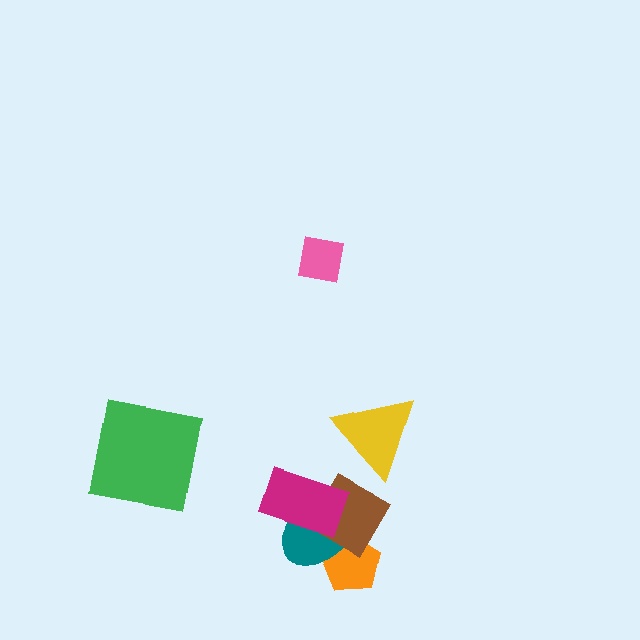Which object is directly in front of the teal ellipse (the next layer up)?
The brown diamond is directly in front of the teal ellipse.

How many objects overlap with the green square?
0 objects overlap with the green square.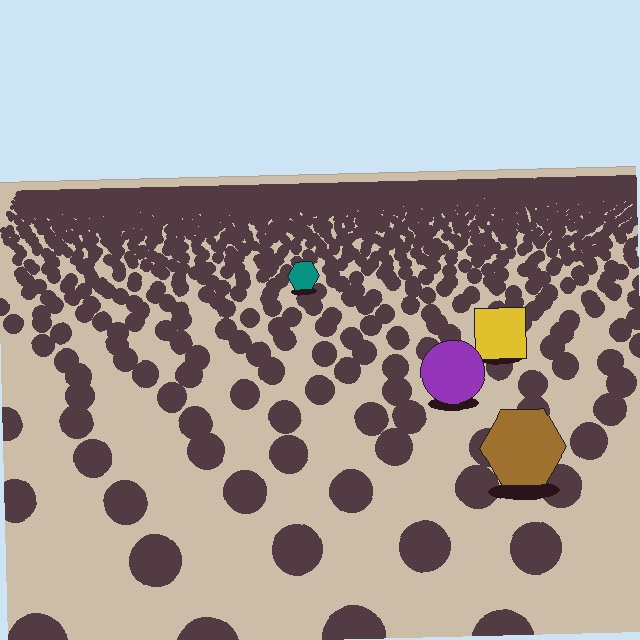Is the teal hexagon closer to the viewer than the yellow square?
No. The yellow square is closer — you can tell from the texture gradient: the ground texture is coarser near it.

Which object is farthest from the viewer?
The teal hexagon is farthest from the viewer. It appears smaller and the ground texture around it is denser.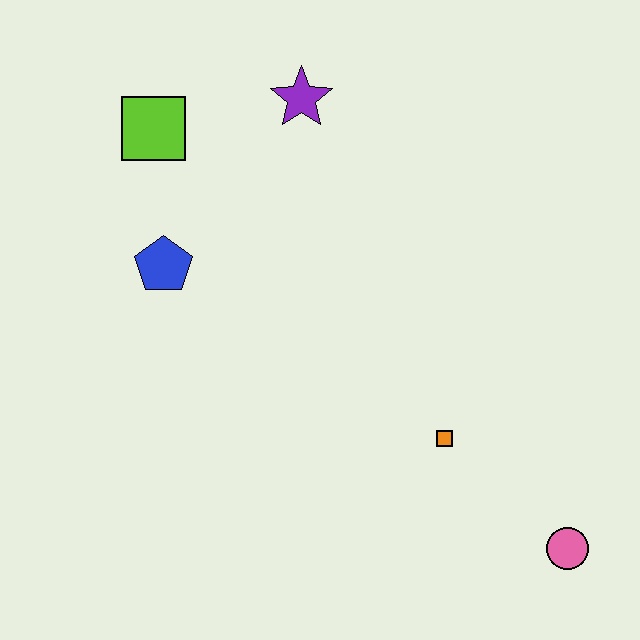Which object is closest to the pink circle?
The orange square is closest to the pink circle.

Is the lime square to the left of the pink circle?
Yes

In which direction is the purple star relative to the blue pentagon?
The purple star is above the blue pentagon.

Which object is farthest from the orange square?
The lime square is farthest from the orange square.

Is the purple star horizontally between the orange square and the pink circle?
No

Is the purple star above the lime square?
Yes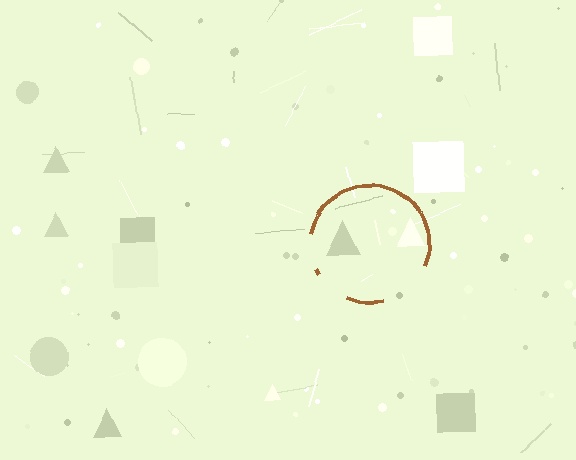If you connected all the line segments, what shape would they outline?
They would outline a circle.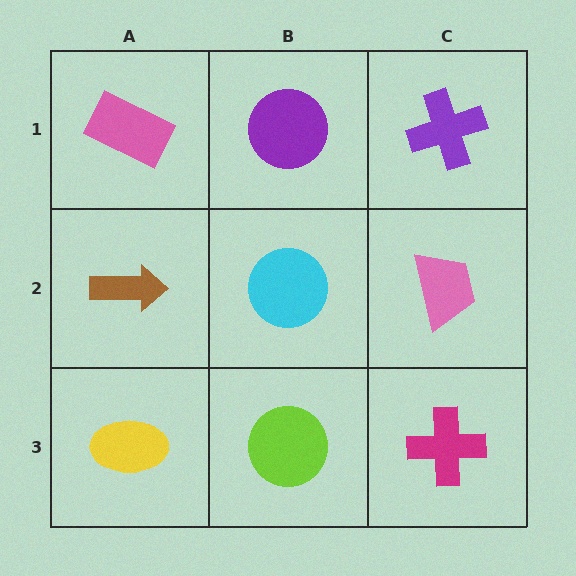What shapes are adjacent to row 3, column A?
A brown arrow (row 2, column A), a lime circle (row 3, column B).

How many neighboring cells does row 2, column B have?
4.